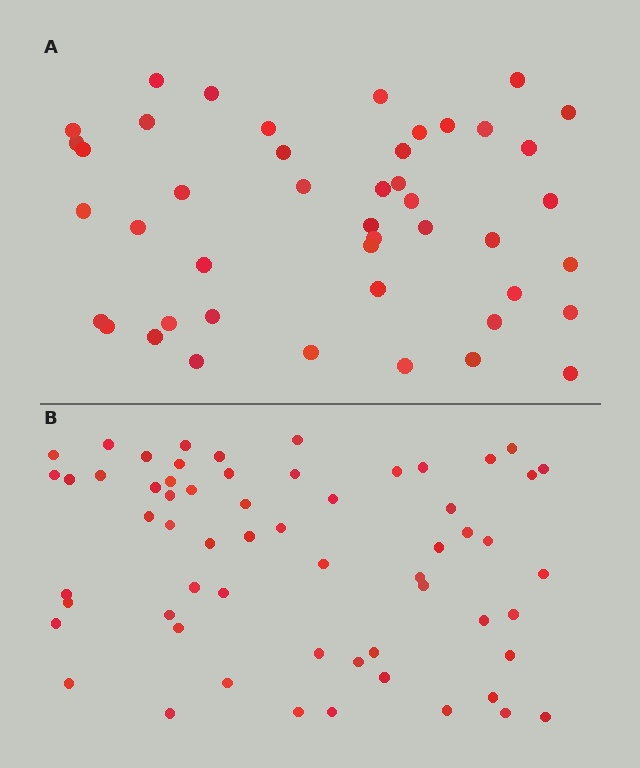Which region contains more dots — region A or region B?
Region B (the bottom region) has more dots.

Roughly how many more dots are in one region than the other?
Region B has approximately 15 more dots than region A.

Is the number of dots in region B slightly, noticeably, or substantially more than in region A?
Region B has noticeably more, but not dramatically so. The ratio is roughly 1.3 to 1.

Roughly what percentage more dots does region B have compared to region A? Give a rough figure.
About 35% more.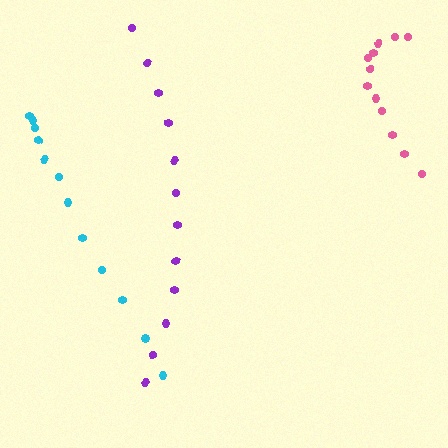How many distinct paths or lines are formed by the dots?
There are 3 distinct paths.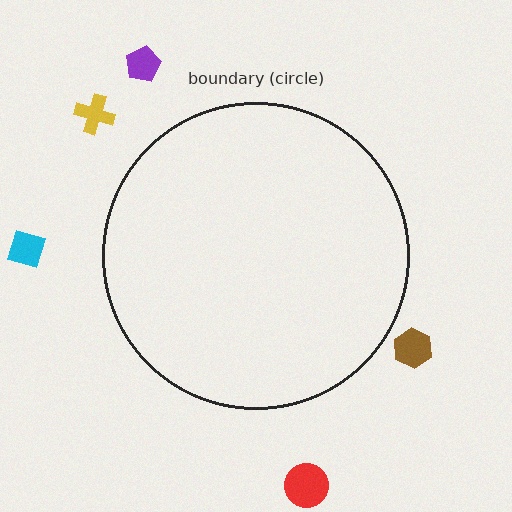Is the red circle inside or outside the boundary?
Outside.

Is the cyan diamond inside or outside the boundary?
Outside.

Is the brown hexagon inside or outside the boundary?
Outside.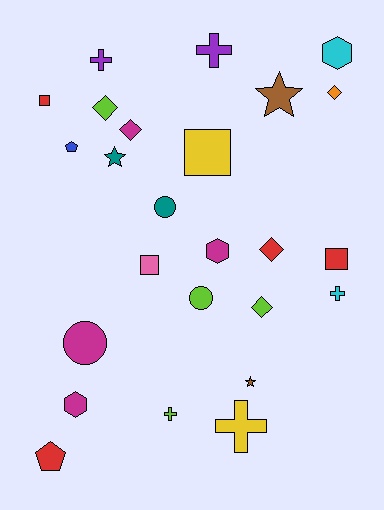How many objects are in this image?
There are 25 objects.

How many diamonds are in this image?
There are 5 diamonds.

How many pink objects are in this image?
There is 1 pink object.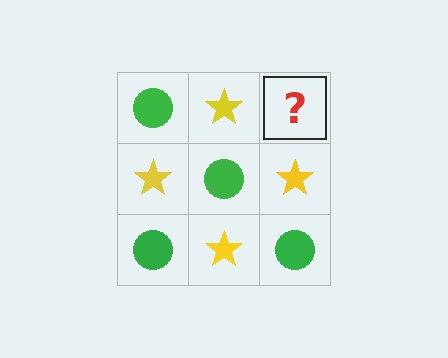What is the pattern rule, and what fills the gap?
The rule is that it alternates green circle and yellow star in a checkerboard pattern. The gap should be filled with a green circle.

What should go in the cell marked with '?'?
The missing cell should contain a green circle.